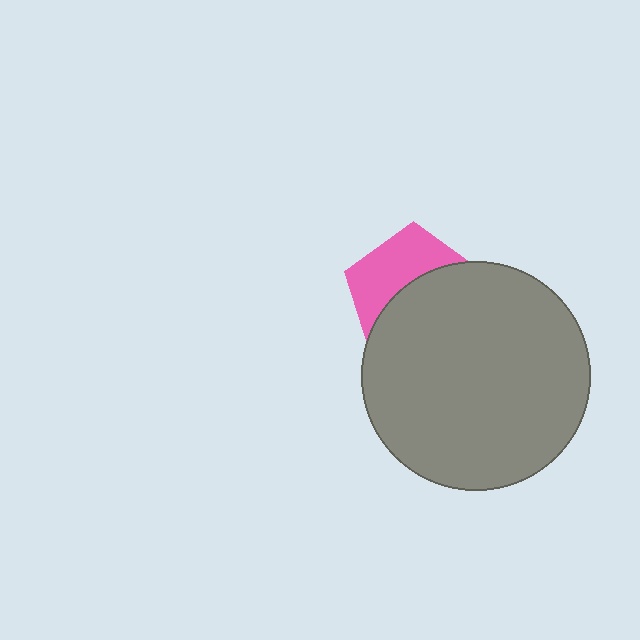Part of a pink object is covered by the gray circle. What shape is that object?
It is a pentagon.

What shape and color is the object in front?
The object in front is a gray circle.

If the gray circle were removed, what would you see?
You would see the complete pink pentagon.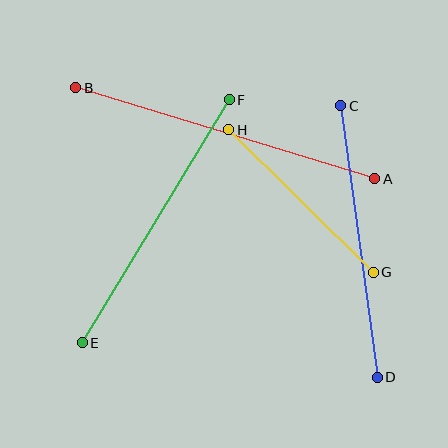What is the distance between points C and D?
The distance is approximately 274 pixels.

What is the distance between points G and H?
The distance is approximately 203 pixels.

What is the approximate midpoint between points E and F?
The midpoint is at approximately (156, 221) pixels.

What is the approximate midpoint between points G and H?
The midpoint is at approximately (301, 201) pixels.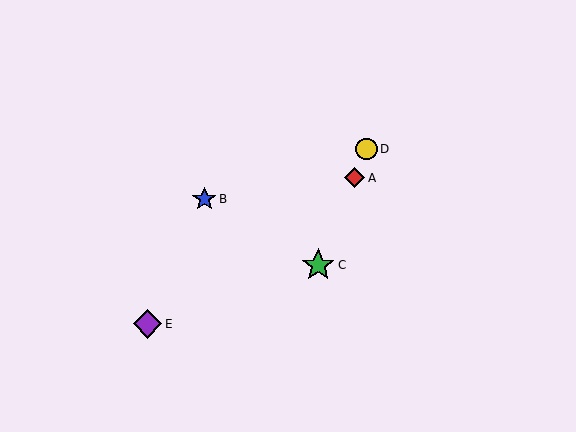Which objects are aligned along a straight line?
Objects A, C, D are aligned along a straight line.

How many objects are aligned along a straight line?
3 objects (A, C, D) are aligned along a straight line.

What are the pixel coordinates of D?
Object D is at (366, 149).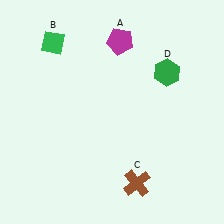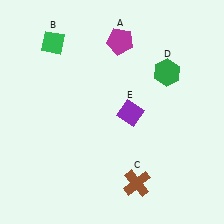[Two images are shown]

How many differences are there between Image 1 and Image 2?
There is 1 difference between the two images.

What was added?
A purple diamond (E) was added in Image 2.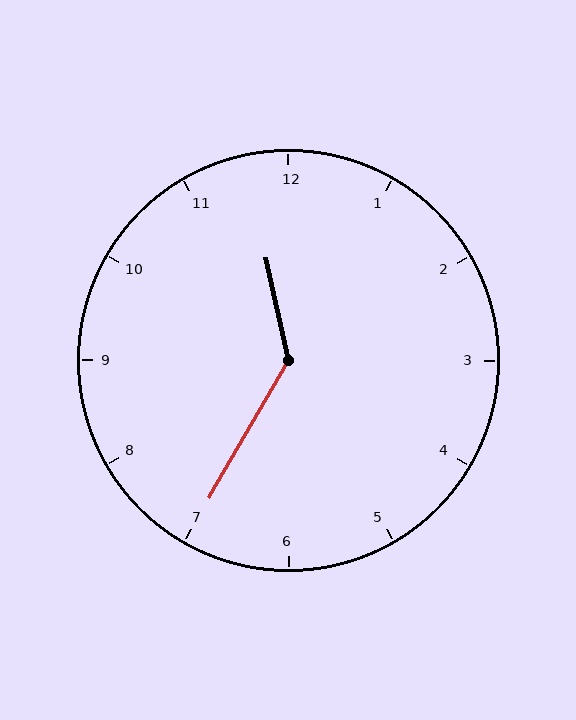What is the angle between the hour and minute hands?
Approximately 138 degrees.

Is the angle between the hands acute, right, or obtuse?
It is obtuse.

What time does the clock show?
11:35.